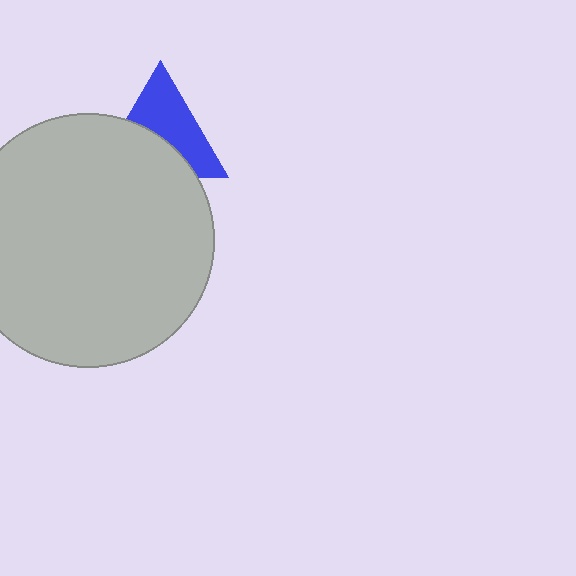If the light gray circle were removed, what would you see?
You would see the complete blue triangle.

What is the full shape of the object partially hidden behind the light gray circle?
The partially hidden object is a blue triangle.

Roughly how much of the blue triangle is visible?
About half of it is visible (roughly 55%).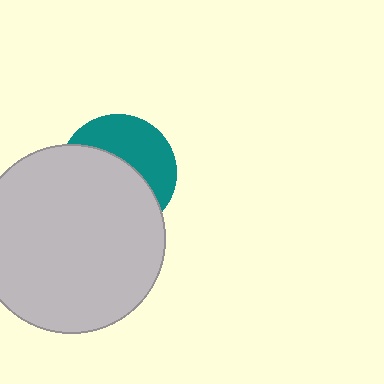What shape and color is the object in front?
The object in front is a light gray circle.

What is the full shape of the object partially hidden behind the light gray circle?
The partially hidden object is a teal circle.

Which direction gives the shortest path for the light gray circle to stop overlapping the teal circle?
Moving down gives the shortest separation.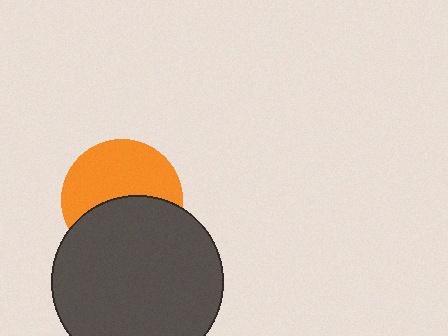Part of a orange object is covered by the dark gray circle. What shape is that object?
It is a circle.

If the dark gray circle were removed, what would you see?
You would see the complete orange circle.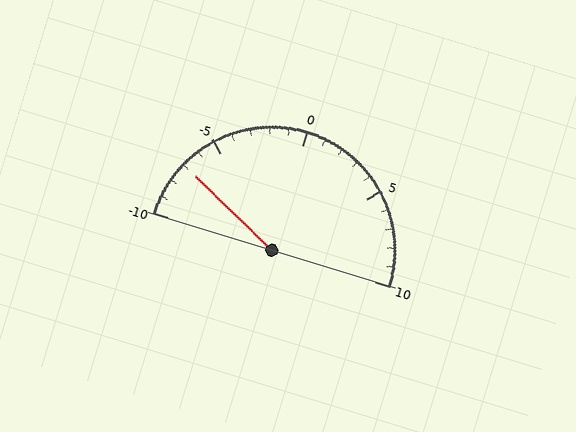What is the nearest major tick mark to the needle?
The nearest major tick mark is -5.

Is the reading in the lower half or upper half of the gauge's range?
The reading is in the lower half of the range (-10 to 10).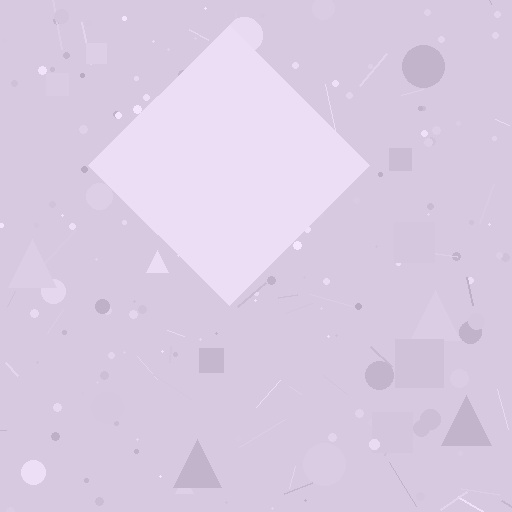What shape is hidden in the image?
A diamond is hidden in the image.